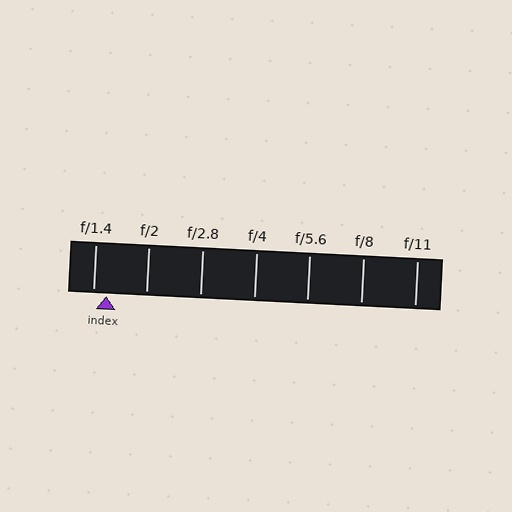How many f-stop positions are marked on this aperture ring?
There are 7 f-stop positions marked.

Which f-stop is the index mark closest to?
The index mark is closest to f/1.4.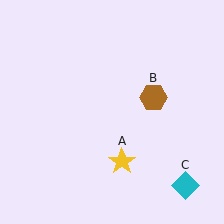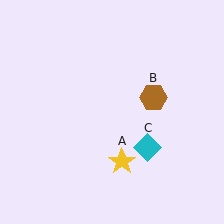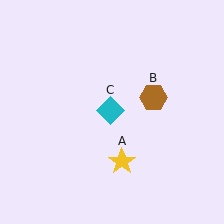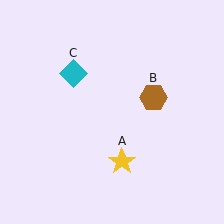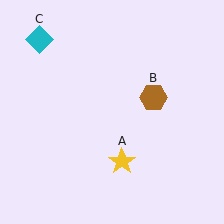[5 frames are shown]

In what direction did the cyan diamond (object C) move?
The cyan diamond (object C) moved up and to the left.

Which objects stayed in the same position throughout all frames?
Yellow star (object A) and brown hexagon (object B) remained stationary.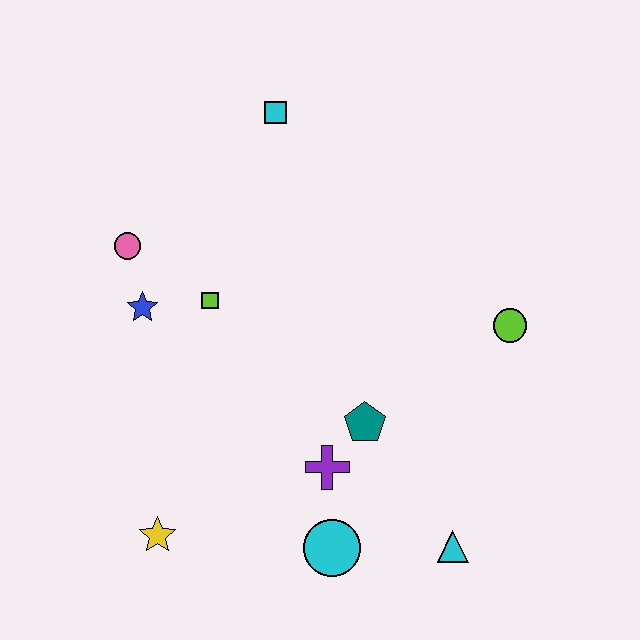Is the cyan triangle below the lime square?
Yes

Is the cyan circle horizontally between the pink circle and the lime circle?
Yes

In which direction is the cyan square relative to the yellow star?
The cyan square is above the yellow star.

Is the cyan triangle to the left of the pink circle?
No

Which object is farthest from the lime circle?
The yellow star is farthest from the lime circle.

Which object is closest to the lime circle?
The teal pentagon is closest to the lime circle.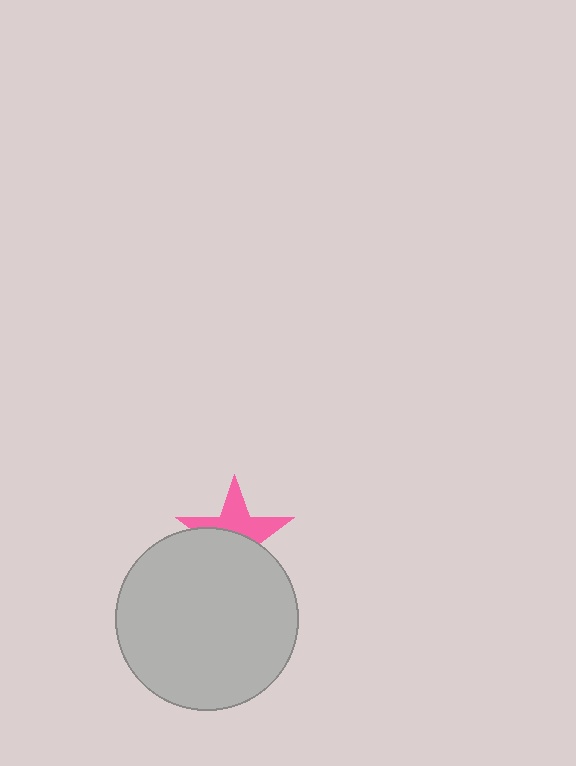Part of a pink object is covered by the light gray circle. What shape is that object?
It is a star.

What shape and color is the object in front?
The object in front is a light gray circle.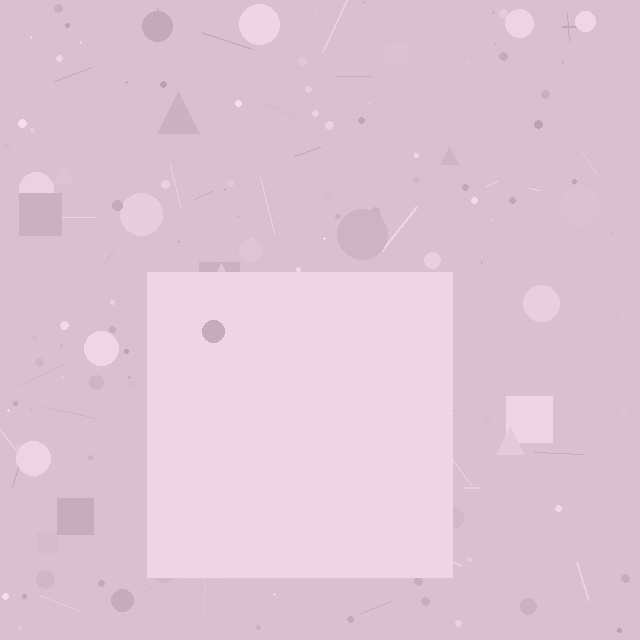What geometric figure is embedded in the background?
A square is embedded in the background.